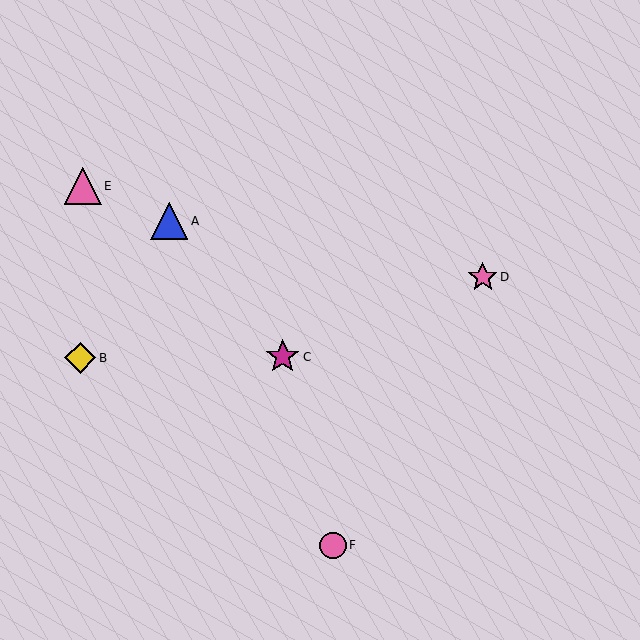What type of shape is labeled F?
Shape F is a pink circle.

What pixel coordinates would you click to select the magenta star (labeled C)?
Click at (283, 357) to select the magenta star C.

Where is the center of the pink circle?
The center of the pink circle is at (333, 545).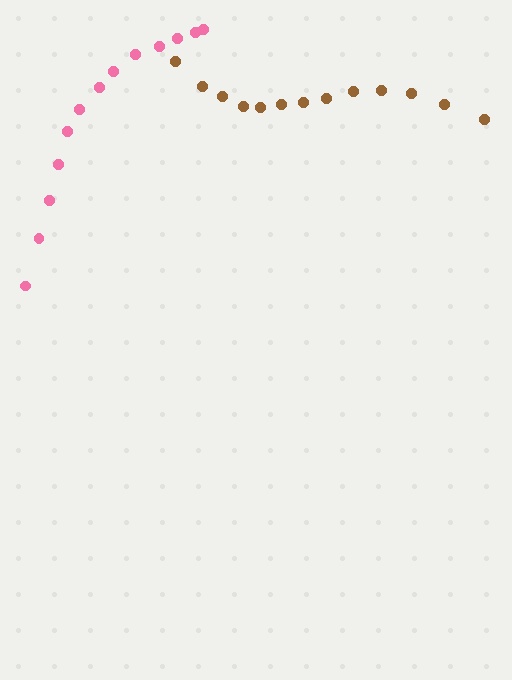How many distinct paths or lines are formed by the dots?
There are 2 distinct paths.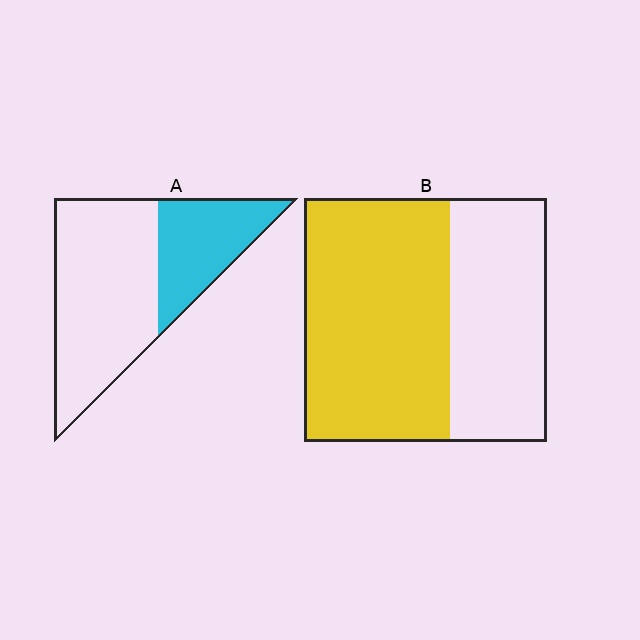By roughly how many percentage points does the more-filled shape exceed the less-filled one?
By roughly 25 percentage points (B over A).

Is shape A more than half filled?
No.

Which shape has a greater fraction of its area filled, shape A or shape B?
Shape B.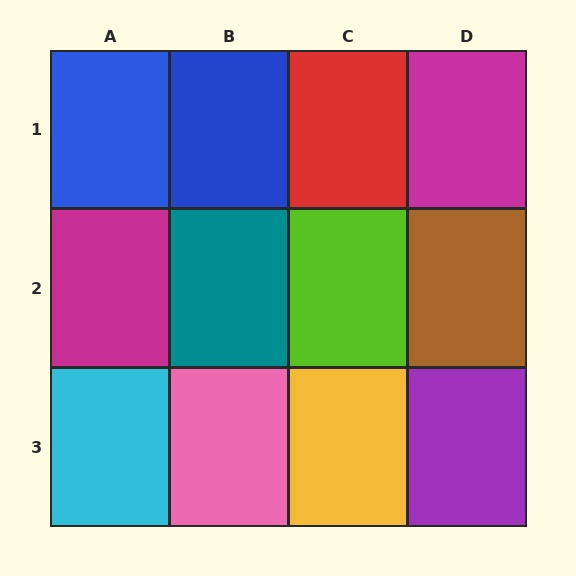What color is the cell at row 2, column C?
Lime.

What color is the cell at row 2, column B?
Teal.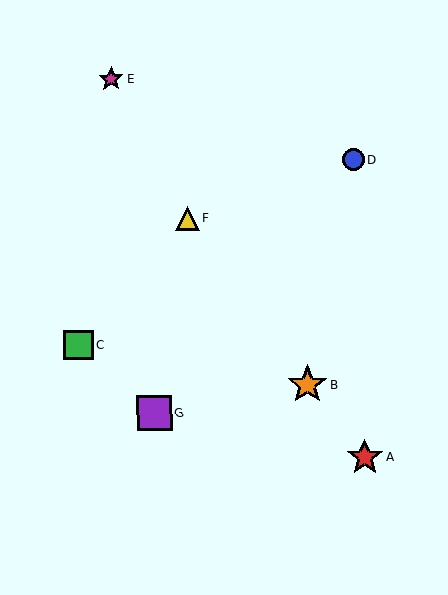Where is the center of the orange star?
The center of the orange star is at (308, 384).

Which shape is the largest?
The orange star (labeled B) is the largest.